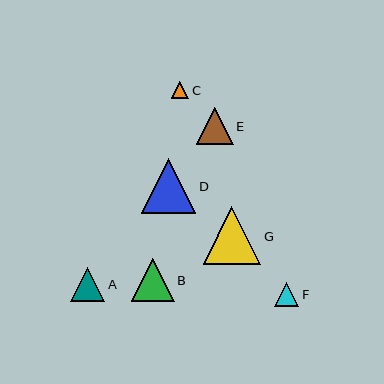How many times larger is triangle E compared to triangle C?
Triangle E is approximately 2.1 times the size of triangle C.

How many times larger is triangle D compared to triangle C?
Triangle D is approximately 3.2 times the size of triangle C.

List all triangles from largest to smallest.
From largest to smallest: G, D, B, E, A, F, C.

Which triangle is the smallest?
Triangle C is the smallest with a size of approximately 17 pixels.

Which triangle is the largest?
Triangle G is the largest with a size of approximately 57 pixels.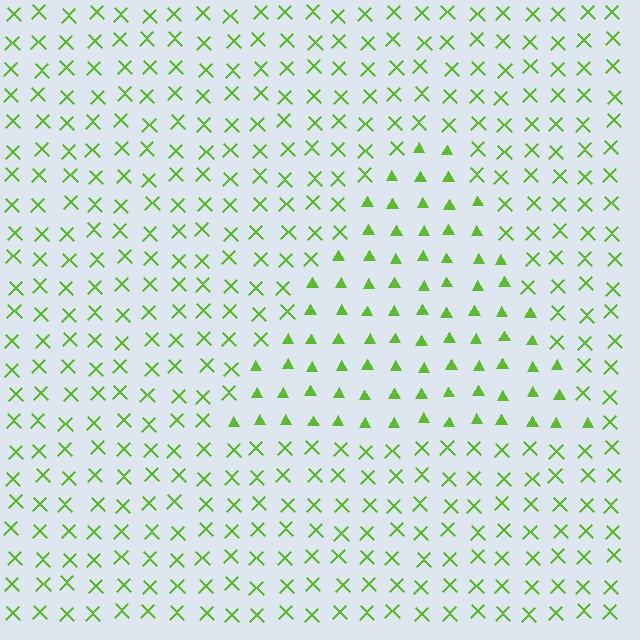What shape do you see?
I see a triangle.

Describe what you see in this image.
The image is filled with small lime elements arranged in a uniform grid. A triangle-shaped region contains triangles, while the surrounding area contains X marks. The boundary is defined purely by the change in element shape.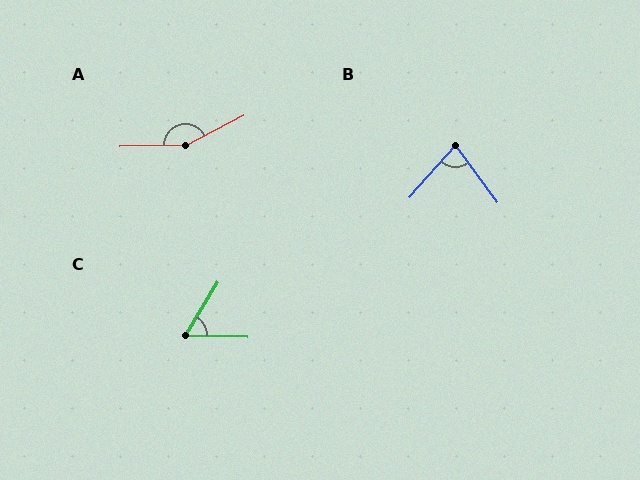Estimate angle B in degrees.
Approximately 78 degrees.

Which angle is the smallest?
C, at approximately 60 degrees.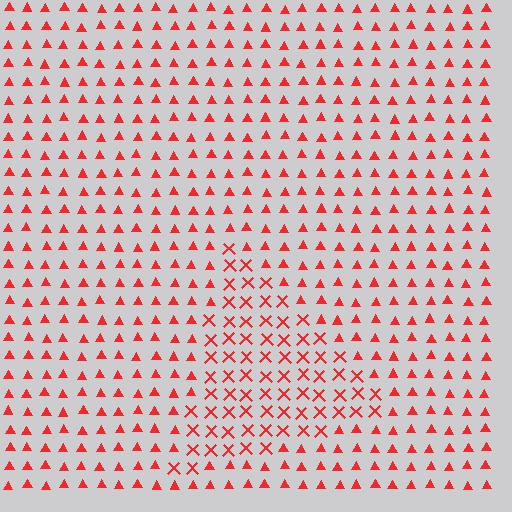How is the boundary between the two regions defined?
The boundary is defined by a change in element shape: X marks inside vs. triangles outside. All elements share the same color and spacing.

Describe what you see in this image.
The image is filled with small red elements arranged in a uniform grid. A triangle-shaped region contains X marks, while the surrounding area contains triangles. The boundary is defined purely by the change in element shape.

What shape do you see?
I see a triangle.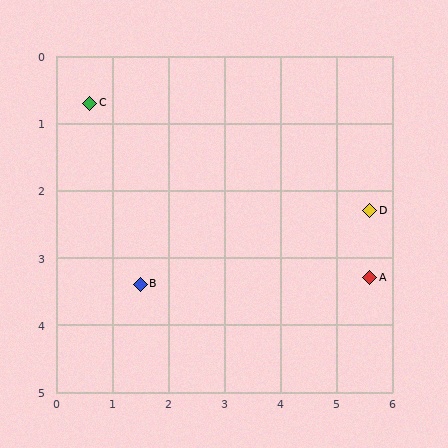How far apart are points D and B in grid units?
Points D and B are about 4.2 grid units apart.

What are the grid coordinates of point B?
Point B is at approximately (1.5, 3.4).